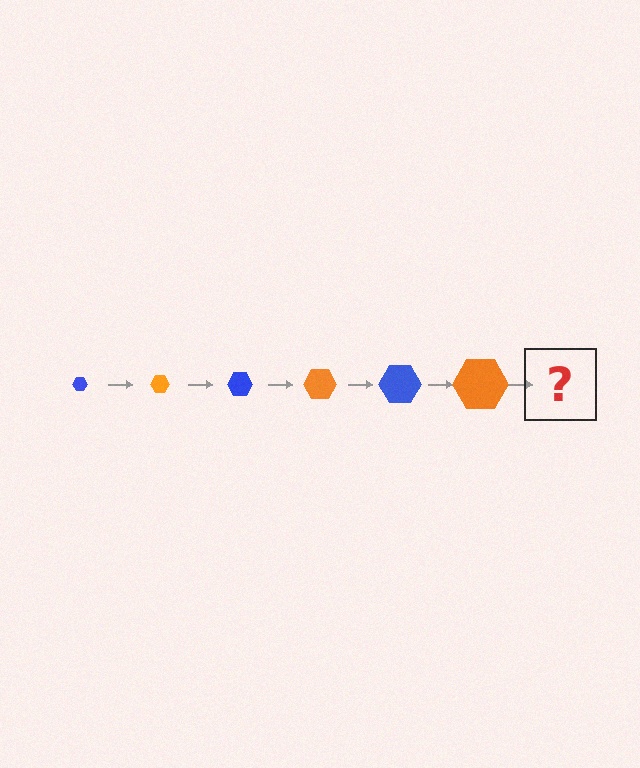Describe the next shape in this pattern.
It should be a blue hexagon, larger than the previous one.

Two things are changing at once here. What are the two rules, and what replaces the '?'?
The two rules are that the hexagon grows larger each step and the color cycles through blue and orange. The '?' should be a blue hexagon, larger than the previous one.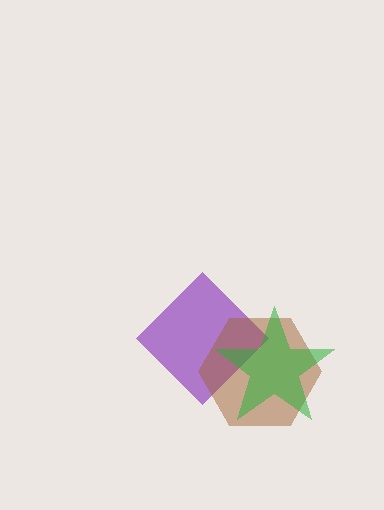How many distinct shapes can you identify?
There are 3 distinct shapes: a purple diamond, a brown hexagon, a green star.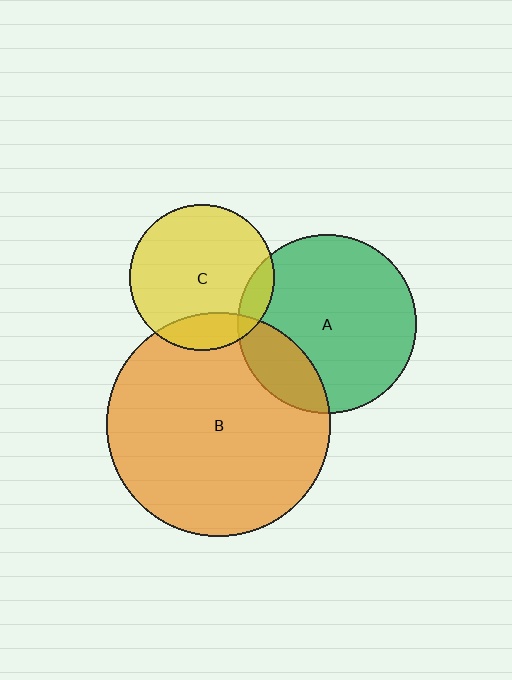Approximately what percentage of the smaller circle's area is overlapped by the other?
Approximately 20%.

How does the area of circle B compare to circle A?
Approximately 1.6 times.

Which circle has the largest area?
Circle B (orange).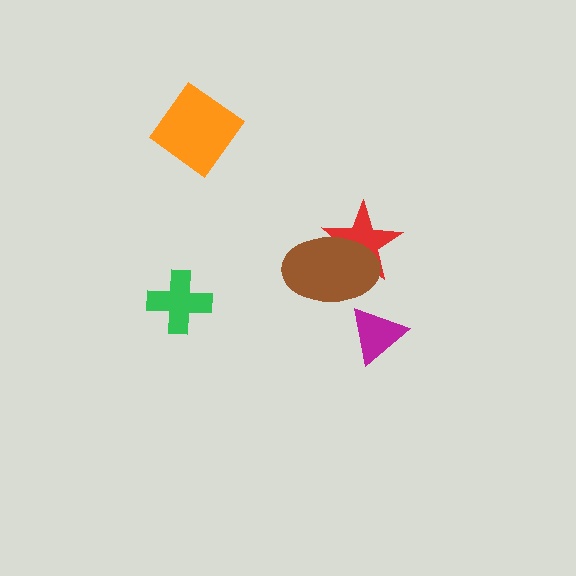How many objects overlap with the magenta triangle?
0 objects overlap with the magenta triangle.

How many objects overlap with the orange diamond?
0 objects overlap with the orange diamond.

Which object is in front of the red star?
The brown ellipse is in front of the red star.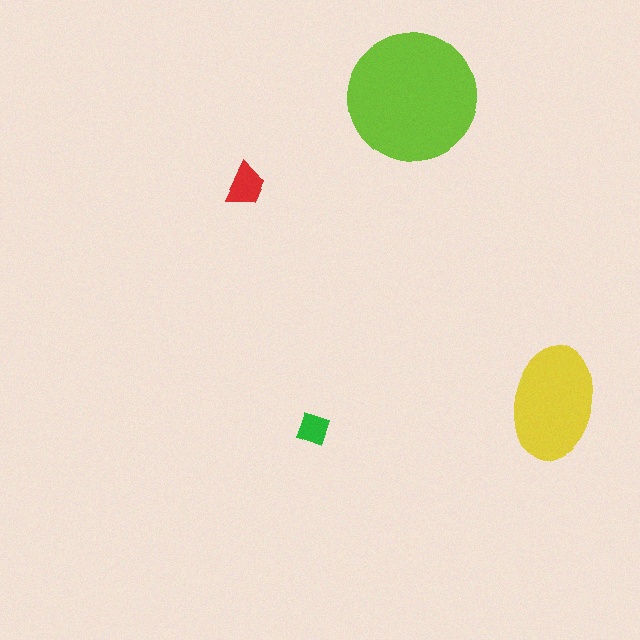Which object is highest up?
The lime circle is topmost.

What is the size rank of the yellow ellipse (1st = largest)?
2nd.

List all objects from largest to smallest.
The lime circle, the yellow ellipse, the red trapezoid, the green square.